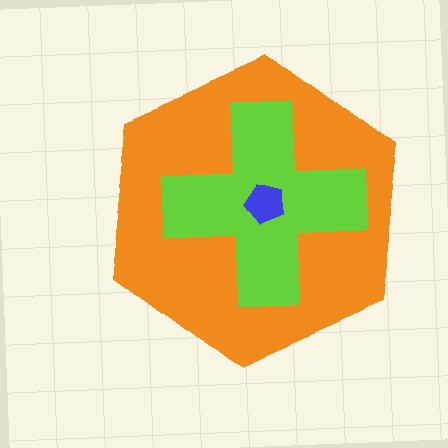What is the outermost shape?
The orange hexagon.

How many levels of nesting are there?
3.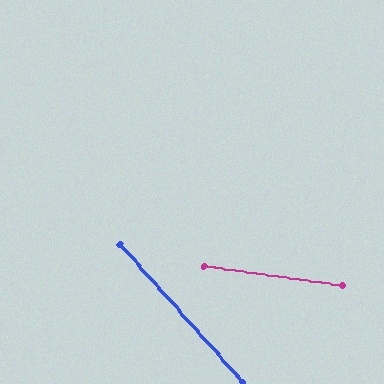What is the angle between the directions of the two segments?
Approximately 40 degrees.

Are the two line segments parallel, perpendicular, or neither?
Neither parallel nor perpendicular — they differ by about 40°.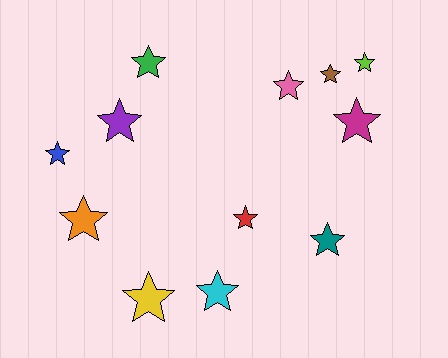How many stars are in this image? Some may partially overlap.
There are 12 stars.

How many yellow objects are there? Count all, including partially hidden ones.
There is 1 yellow object.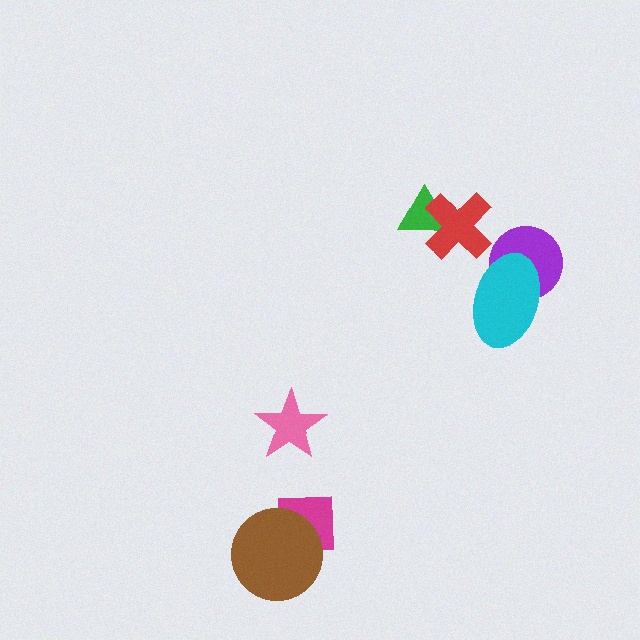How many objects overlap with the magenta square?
1 object overlaps with the magenta square.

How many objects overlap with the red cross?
1 object overlaps with the red cross.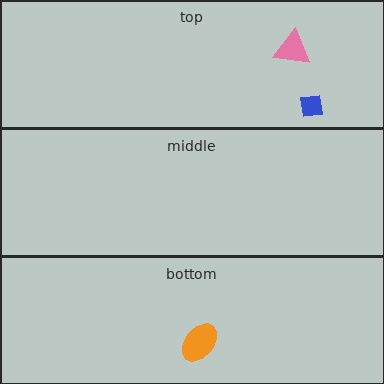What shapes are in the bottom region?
The orange ellipse.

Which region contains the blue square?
The top region.